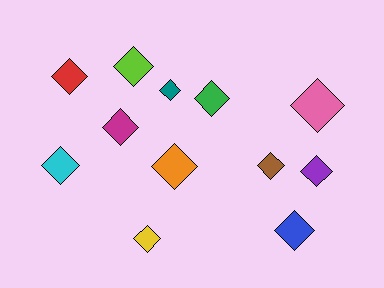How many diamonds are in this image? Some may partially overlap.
There are 12 diamonds.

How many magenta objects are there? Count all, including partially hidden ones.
There is 1 magenta object.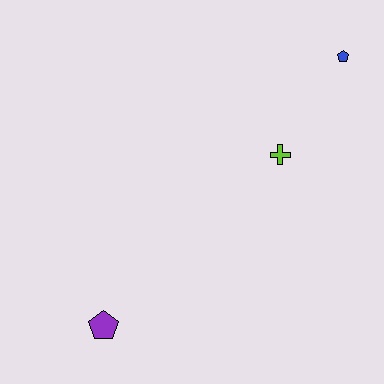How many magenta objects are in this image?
There are no magenta objects.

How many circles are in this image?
There are no circles.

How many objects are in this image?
There are 3 objects.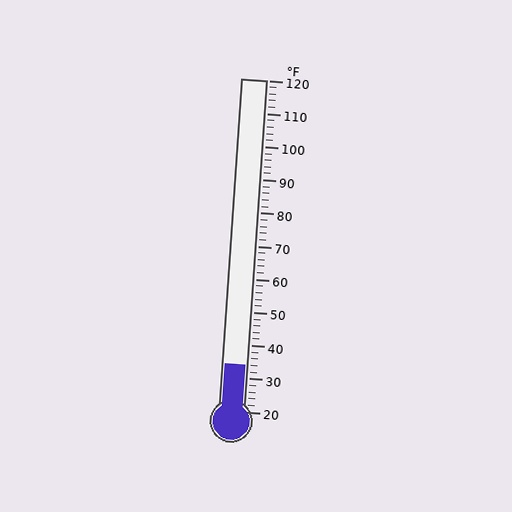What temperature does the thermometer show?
The thermometer shows approximately 34°F.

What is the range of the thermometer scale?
The thermometer scale ranges from 20°F to 120°F.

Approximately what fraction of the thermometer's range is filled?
The thermometer is filled to approximately 15% of its range.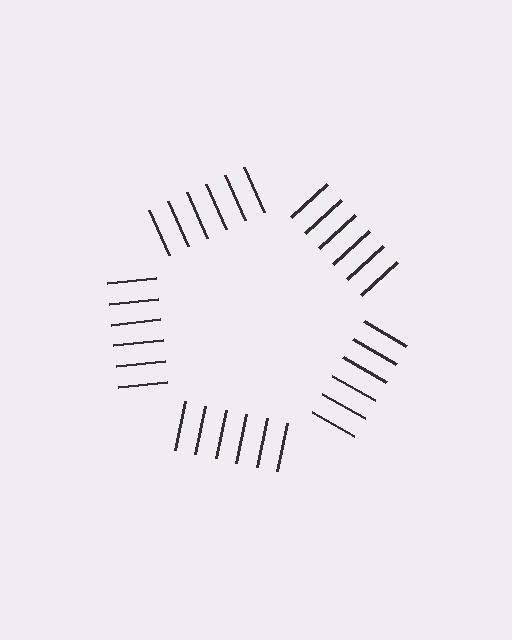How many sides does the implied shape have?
5 sides — the line-ends trace a pentagon.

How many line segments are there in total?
30 — 6 along each of the 5 edges.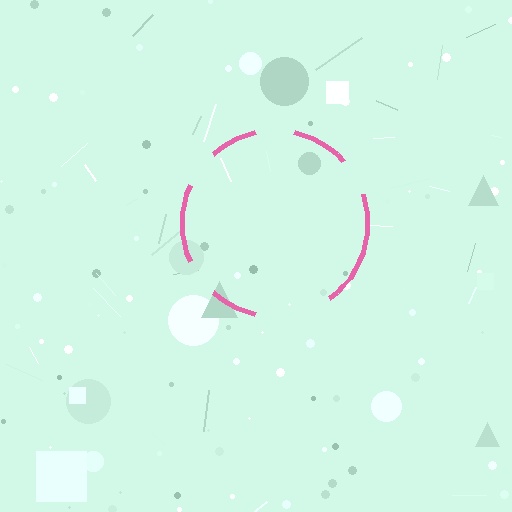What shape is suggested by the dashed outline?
The dashed outline suggests a circle.